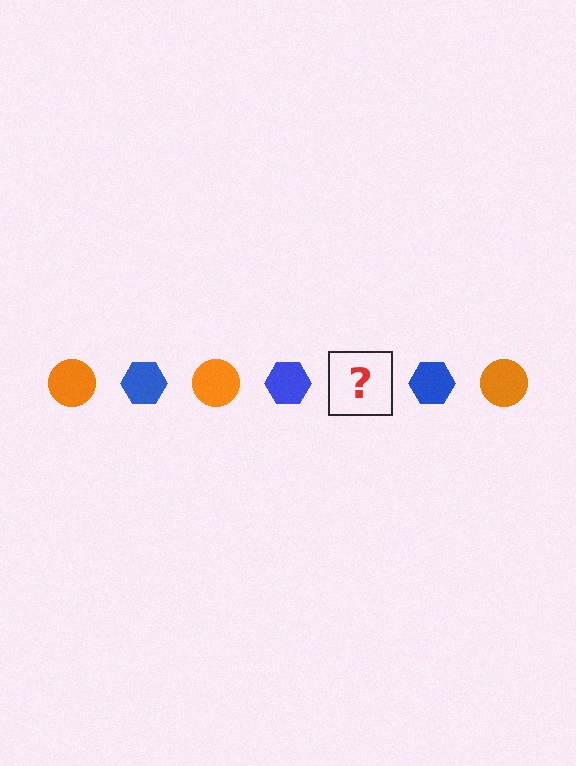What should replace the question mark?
The question mark should be replaced with an orange circle.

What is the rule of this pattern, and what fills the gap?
The rule is that the pattern alternates between orange circle and blue hexagon. The gap should be filled with an orange circle.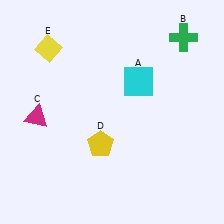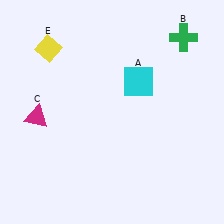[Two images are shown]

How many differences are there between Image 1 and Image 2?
There is 1 difference between the two images.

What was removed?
The yellow pentagon (D) was removed in Image 2.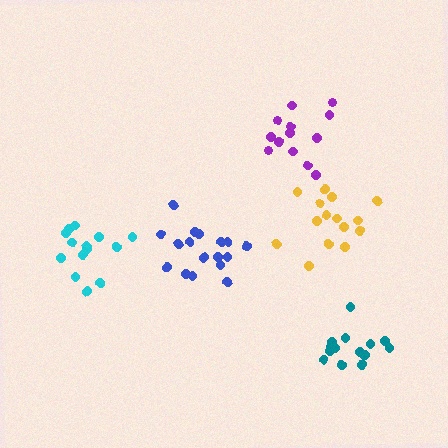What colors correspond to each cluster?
The clusters are colored: purple, blue, yellow, teal, cyan.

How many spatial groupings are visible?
There are 5 spatial groupings.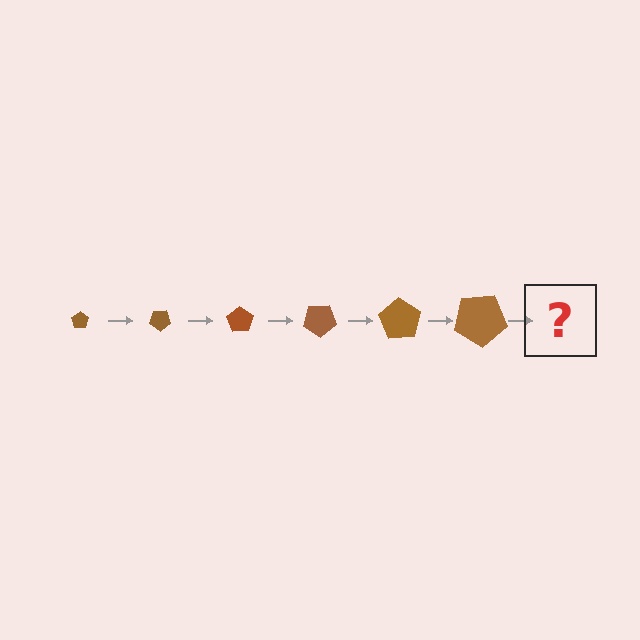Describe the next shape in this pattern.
It should be a pentagon, larger than the previous one and rotated 210 degrees from the start.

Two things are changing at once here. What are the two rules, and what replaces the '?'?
The two rules are that the pentagon grows larger each step and it rotates 35 degrees each step. The '?' should be a pentagon, larger than the previous one and rotated 210 degrees from the start.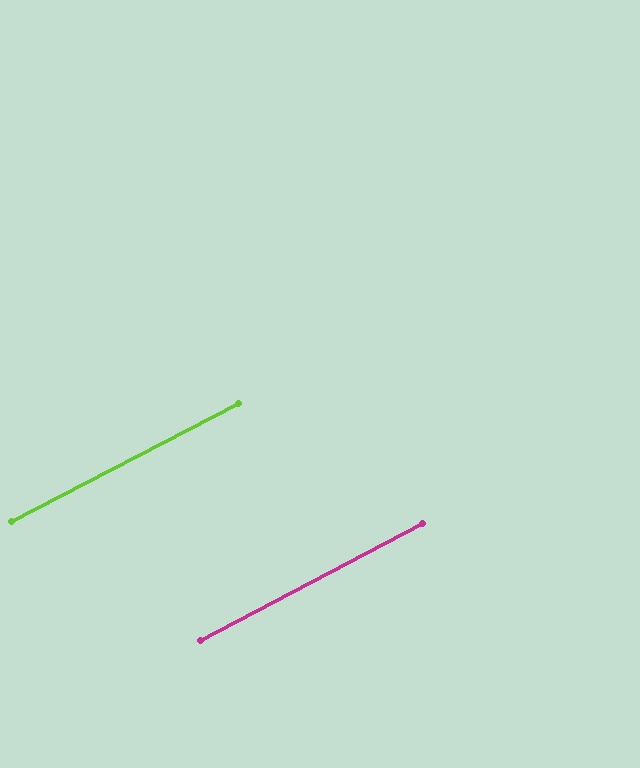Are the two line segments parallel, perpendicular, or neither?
Parallel — their directions differ by only 0.4°.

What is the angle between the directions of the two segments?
Approximately 0 degrees.